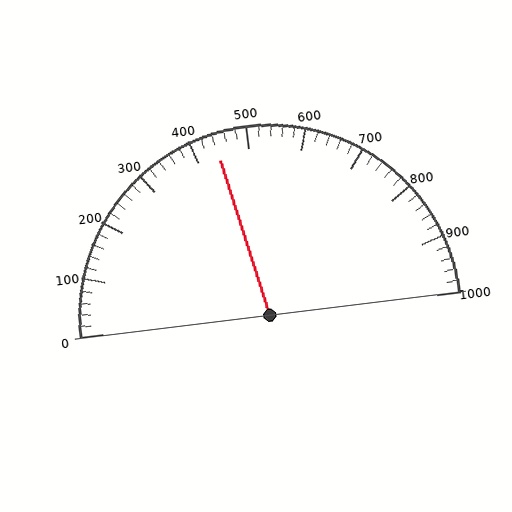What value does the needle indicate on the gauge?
The needle indicates approximately 440.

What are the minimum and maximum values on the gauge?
The gauge ranges from 0 to 1000.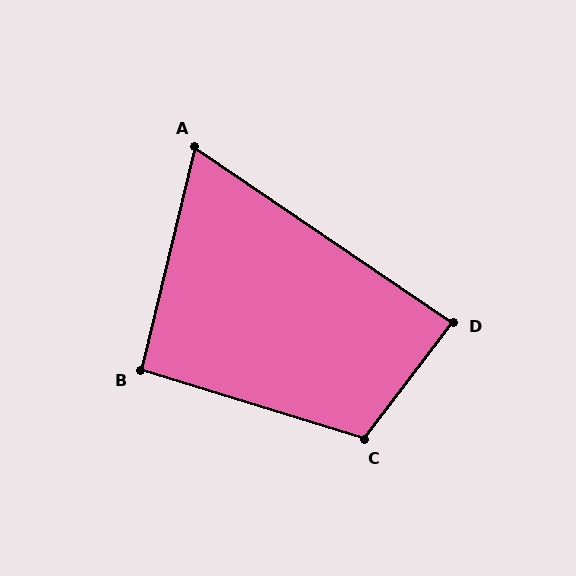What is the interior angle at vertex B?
Approximately 93 degrees (approximately right).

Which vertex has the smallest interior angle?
A, at approximately 70 degrees.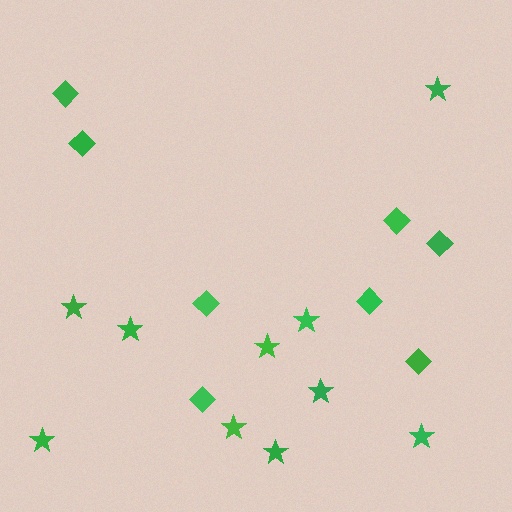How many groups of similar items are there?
There are 2 groups: one group of stars (10) and one group of diamonds (8).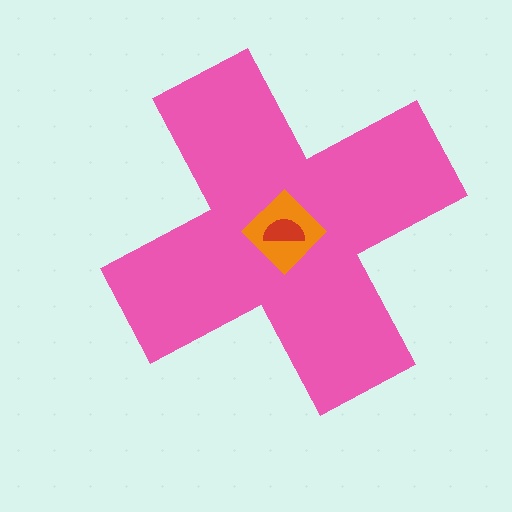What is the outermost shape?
The pink cross.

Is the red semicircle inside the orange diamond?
Yes.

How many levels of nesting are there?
3.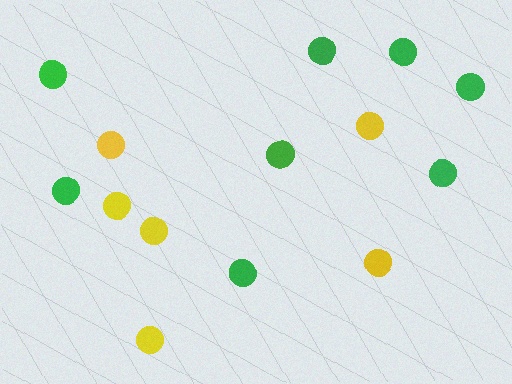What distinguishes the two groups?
There are 2 groups: one group of yellow circles (6) and one group of green circles (8).